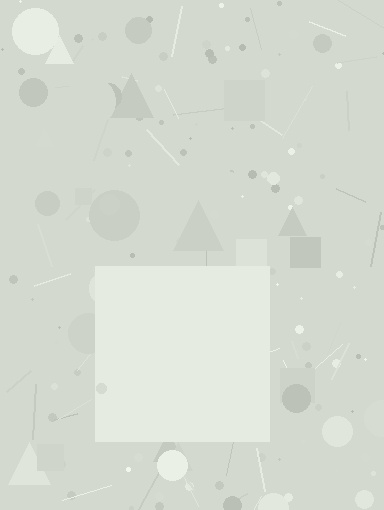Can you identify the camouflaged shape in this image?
The camouflaged shape is a square.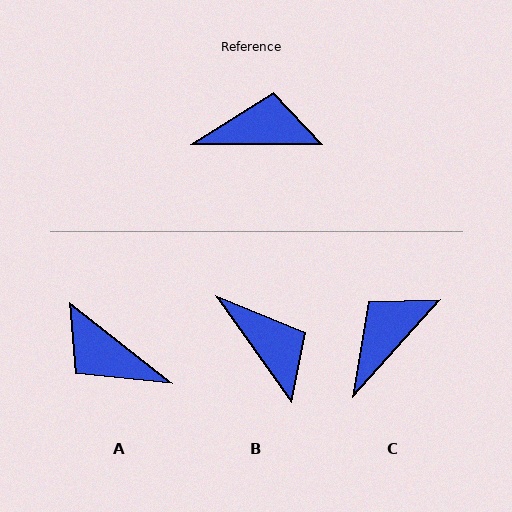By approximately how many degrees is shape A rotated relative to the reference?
Approximately 142 degrees counter-clockwise.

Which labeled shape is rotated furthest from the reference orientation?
A, about 142 degrees away.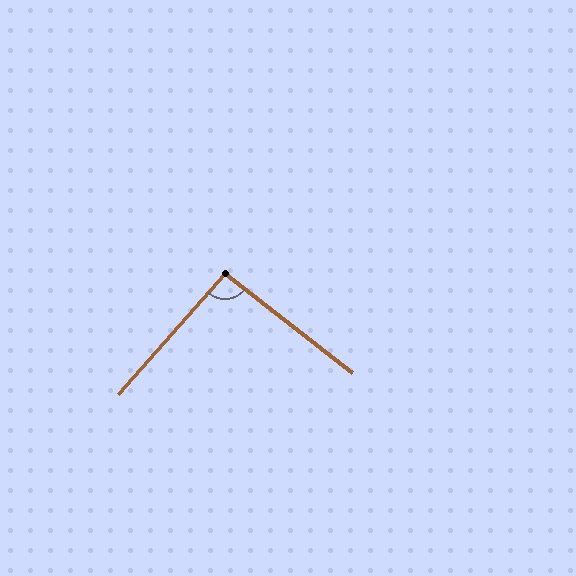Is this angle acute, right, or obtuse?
It is approximately a right angle.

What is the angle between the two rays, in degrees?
Approximately 94 degrees.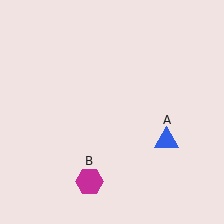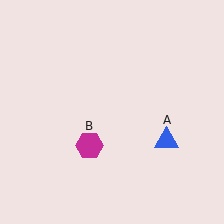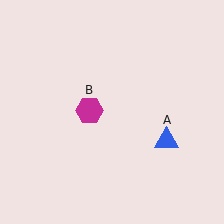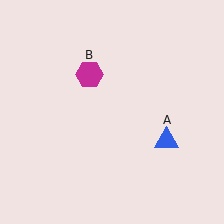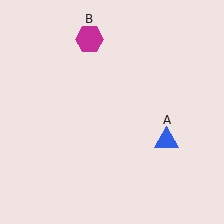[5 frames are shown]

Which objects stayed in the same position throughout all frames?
Blue triangle (object A) remained stationary.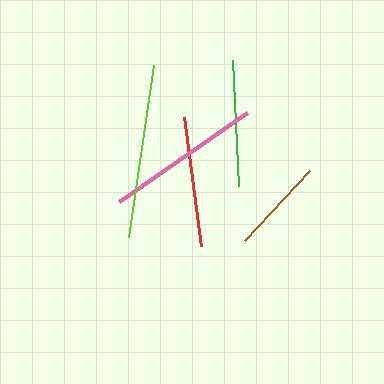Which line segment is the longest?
The lime line is the longest at approximately 174 pixels.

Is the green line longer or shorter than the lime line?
The lime line is longer than the green line.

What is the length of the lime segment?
The lime segment is approximately 174 pixels long.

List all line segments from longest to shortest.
From longest to shortest: lime, pink, red, green, brown.